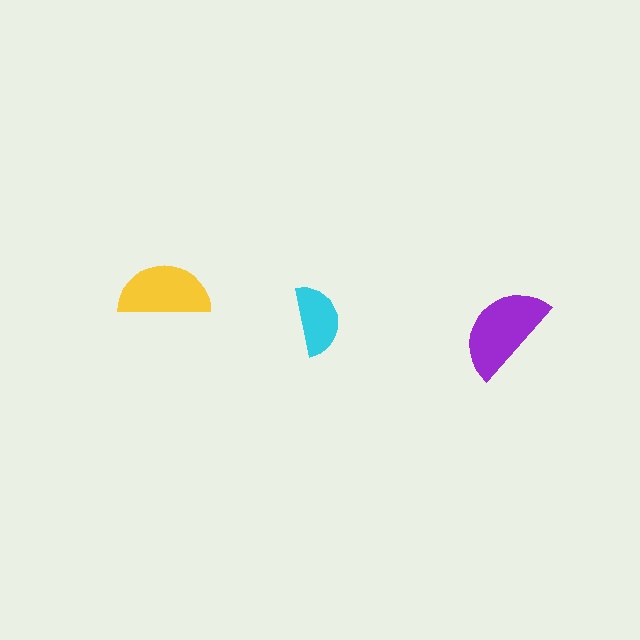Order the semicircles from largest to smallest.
the purple one, the yellow one, the cyan one.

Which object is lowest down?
The purple semicircle is bottommost.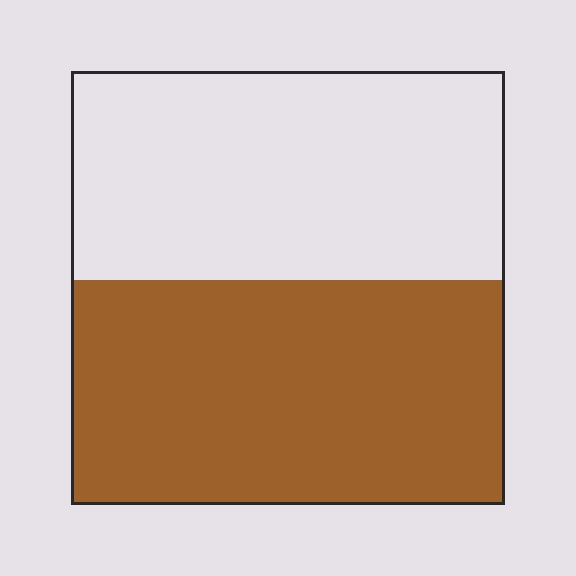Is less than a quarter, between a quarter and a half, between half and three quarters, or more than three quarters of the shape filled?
Between half and three quarters.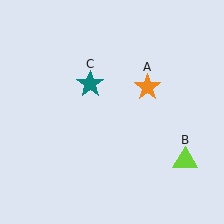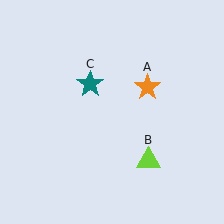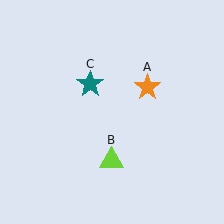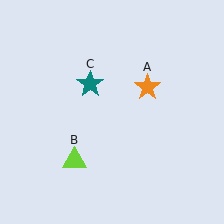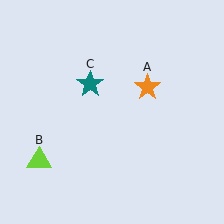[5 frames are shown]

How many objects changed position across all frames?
1 object changed position: lime triangle (object B).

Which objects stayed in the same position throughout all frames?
Orange star (object A) and teal star (object C) remained stationary.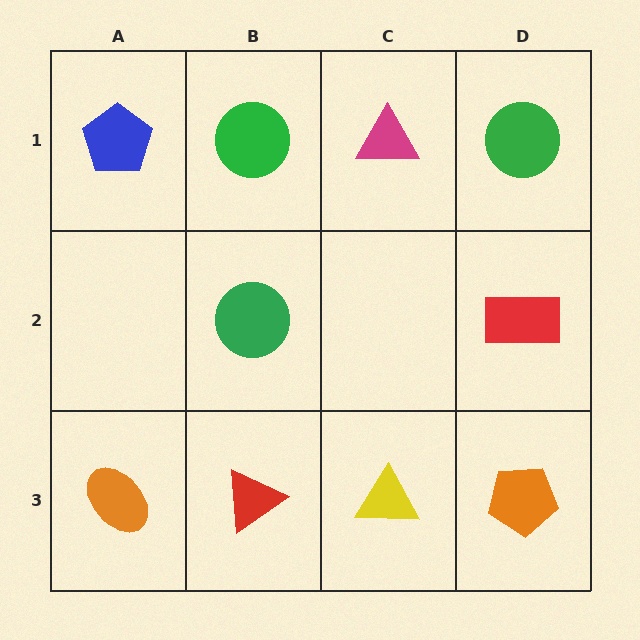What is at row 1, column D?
A green circle.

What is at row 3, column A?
An orange ellipse.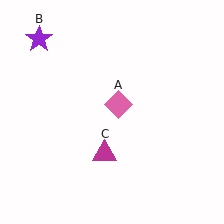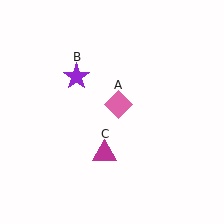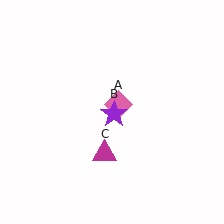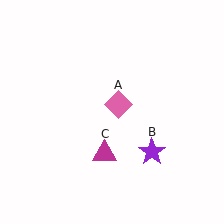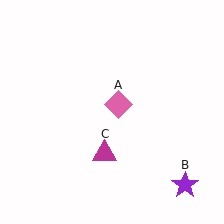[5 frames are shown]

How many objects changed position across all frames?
1 object changed position: purple star (object B).